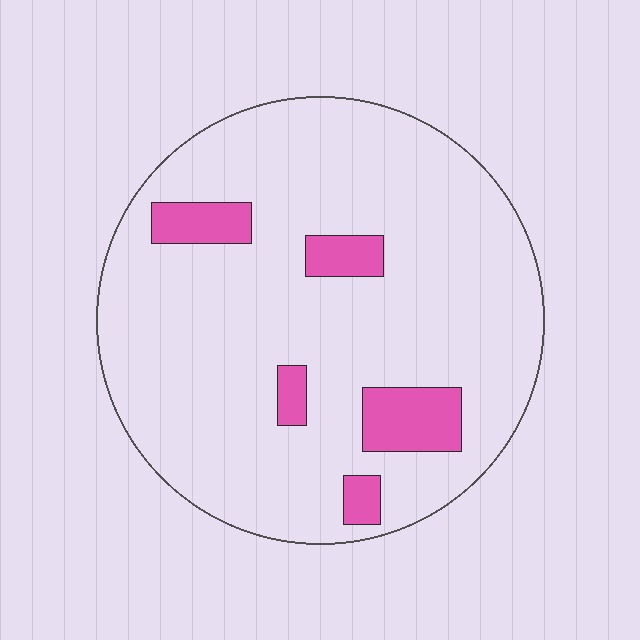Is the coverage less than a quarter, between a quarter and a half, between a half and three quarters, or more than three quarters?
Less than a quarter.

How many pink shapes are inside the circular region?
5.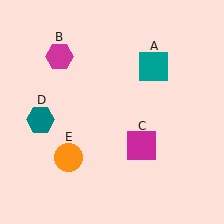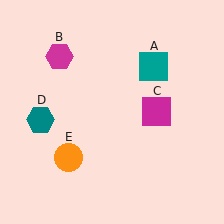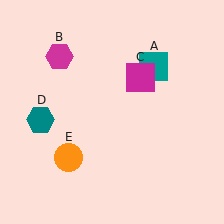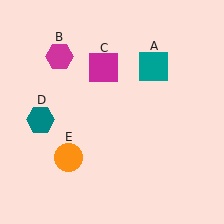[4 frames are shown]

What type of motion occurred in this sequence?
The magenta square (object C) rotated counterclockwise around the center of the scene.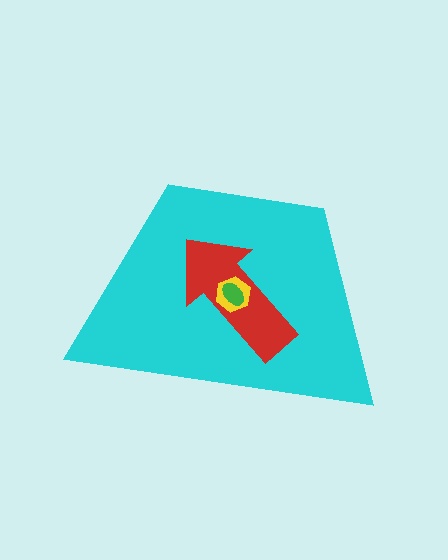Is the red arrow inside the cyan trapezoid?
Yes.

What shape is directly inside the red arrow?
The yellow hexagon.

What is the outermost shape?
The cyan trapezoid.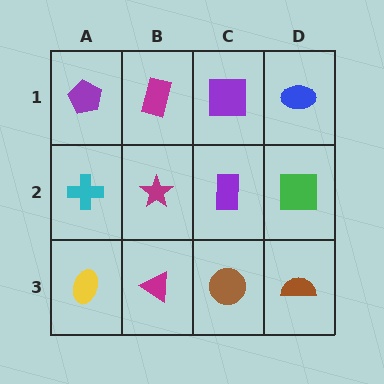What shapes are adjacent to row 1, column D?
A green square (row 2, column D), a purple square (row 1, column C).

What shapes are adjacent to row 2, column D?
A blue ellipse (row 1, column D), a brown semicircle (row 3, column D), a purple rectangle (row 2, column C).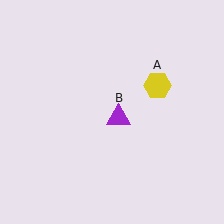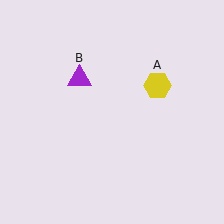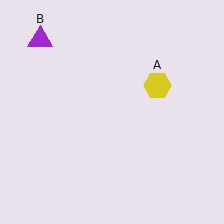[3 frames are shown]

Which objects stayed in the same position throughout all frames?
Yellow hexagon (object A) remained stationary.